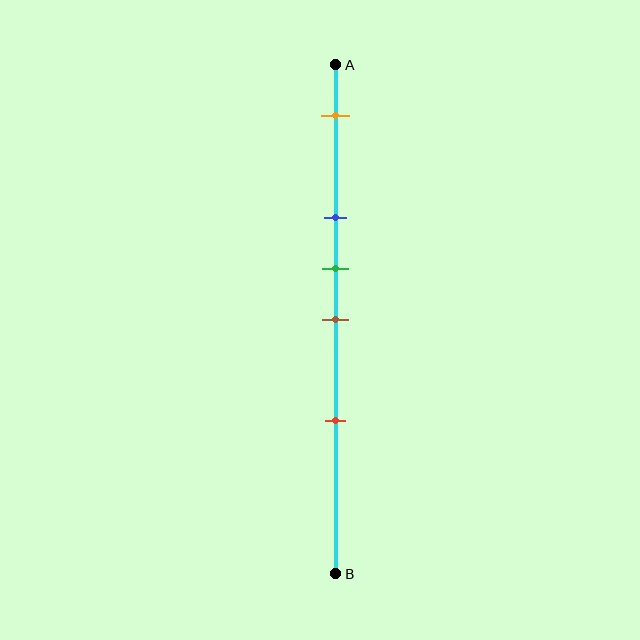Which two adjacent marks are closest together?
The green and brown marks are the closest adjacent pair.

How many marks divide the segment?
There are 5 marks dividing the segment.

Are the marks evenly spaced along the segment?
No, the marks are not evenly spaced.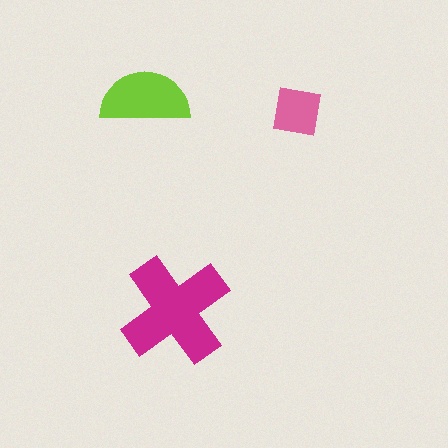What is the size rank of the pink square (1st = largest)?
3rd.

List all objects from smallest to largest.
The pink square, the lime semicircle, the magenta cross.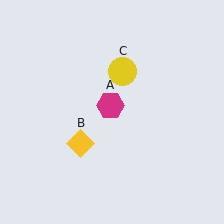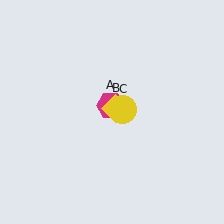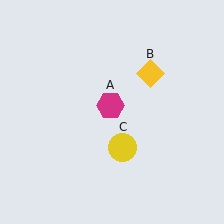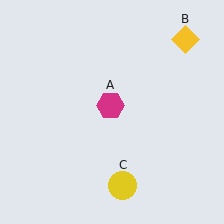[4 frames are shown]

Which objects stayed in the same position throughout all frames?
Magenta hexagon (object A) remained stationary.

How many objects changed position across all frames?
2 objects changed position: yellow diamond (object B), yellow circle (object C).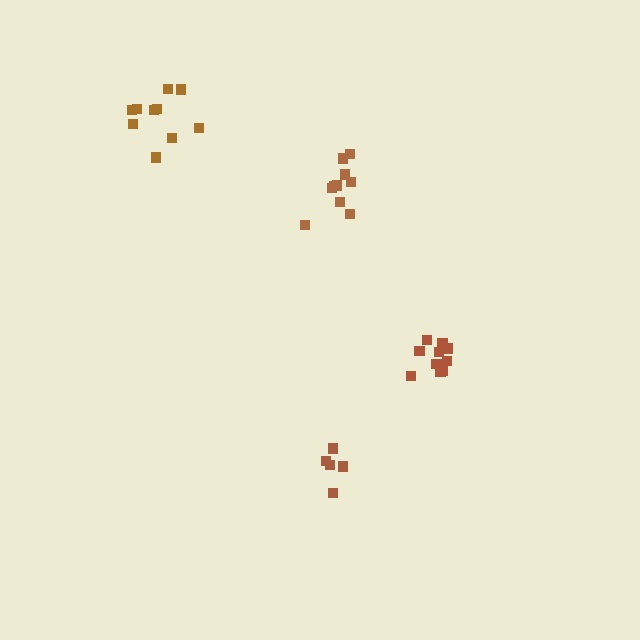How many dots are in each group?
Group 1: 5 dots, Group 2: 10 dots, Group 3: 10 dots, Group 4: 10 dots (35 total).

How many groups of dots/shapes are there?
There are 4 groups.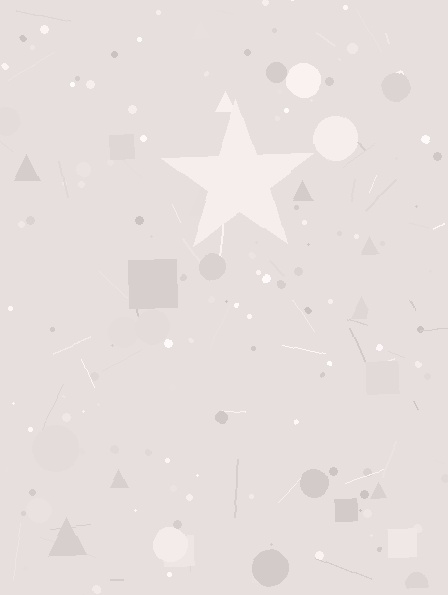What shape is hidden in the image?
A star is hidden in the image.